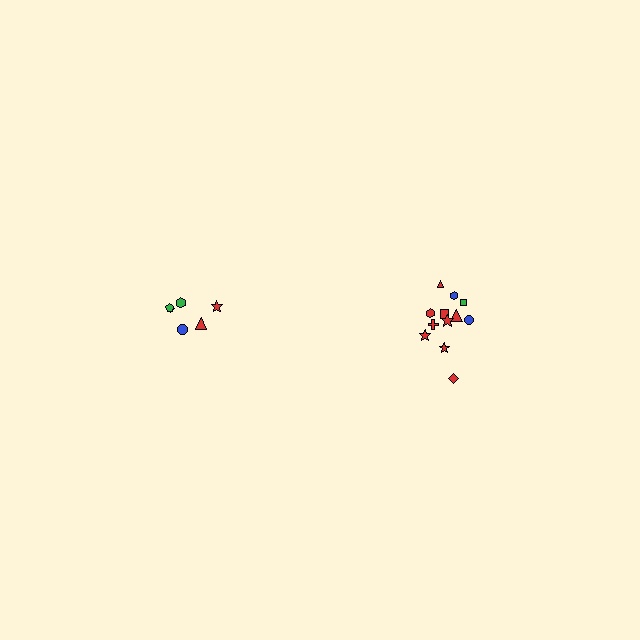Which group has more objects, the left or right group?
The right group.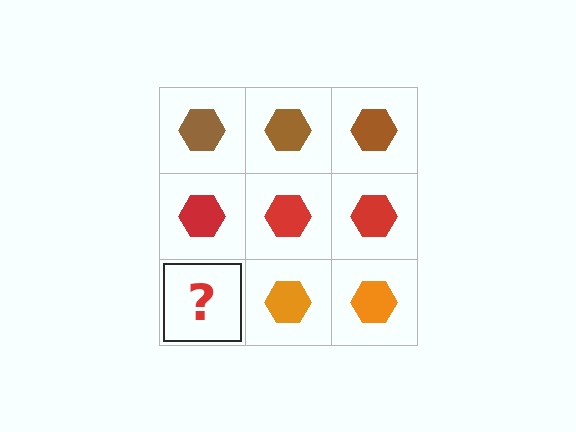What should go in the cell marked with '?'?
The missing cell should contain an orange hexagon.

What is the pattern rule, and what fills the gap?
The rule is that each row has a consistent color. The gap should be filled with an orange hexagon.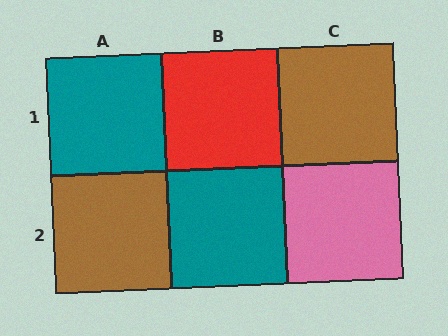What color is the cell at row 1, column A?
Teal.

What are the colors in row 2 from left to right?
Brown, teal, pink.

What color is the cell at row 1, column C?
Brown.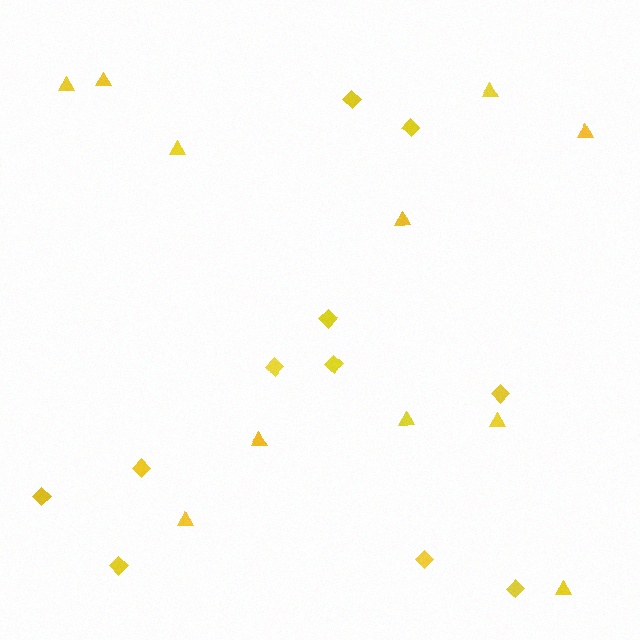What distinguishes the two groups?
There are 2 groups: one group of diamonds (11) and one group of triangles (11).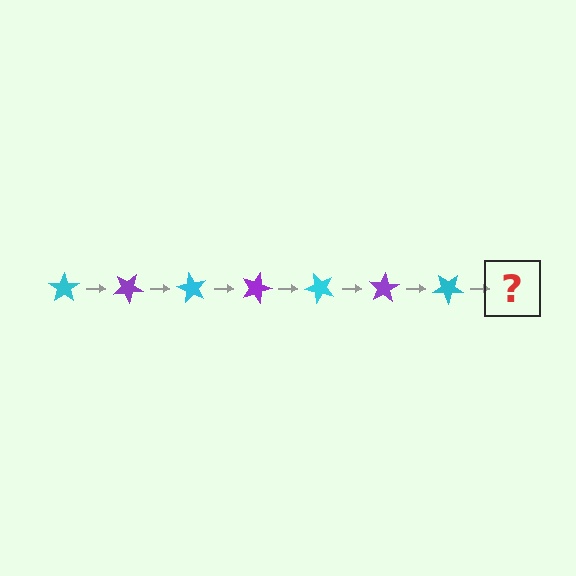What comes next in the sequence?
The next element should be a purple star, rotated 210 degrees from the start.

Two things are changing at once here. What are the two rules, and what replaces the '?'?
The two rules are that it rotates 30 degrees each step and the color cycles through cyan and purple. The '?' should be a purple star, rotated 210 degrees from the start.